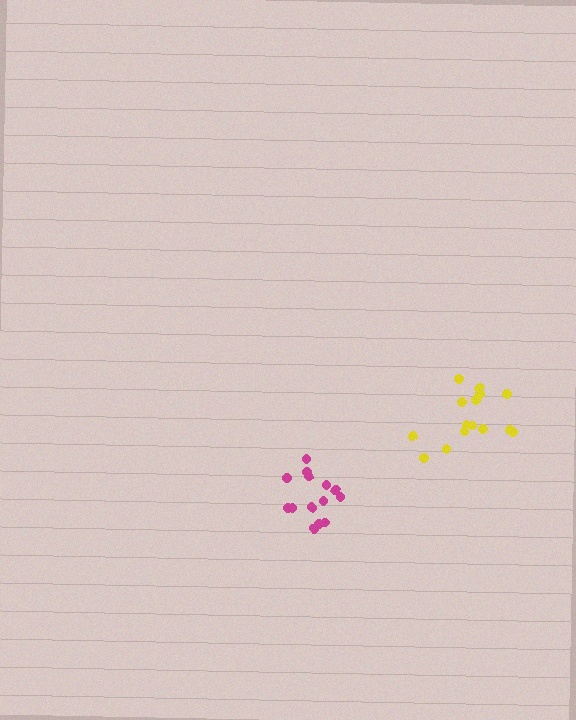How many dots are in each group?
Group 1: 14 dots, Group 2: 15 dots (29 total).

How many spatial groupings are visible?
There are 2 spatial groupings.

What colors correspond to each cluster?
The clusters are colored: magenta, yellow.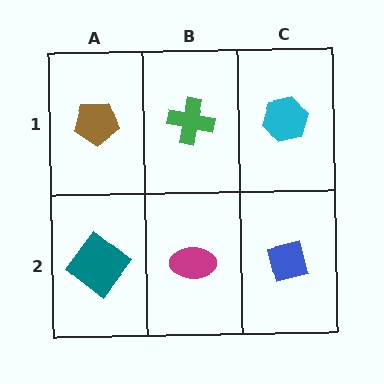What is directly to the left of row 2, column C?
A magenta ellipse.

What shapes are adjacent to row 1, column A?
A teal diamond (row 2, column A), a green cross (row 1, column B).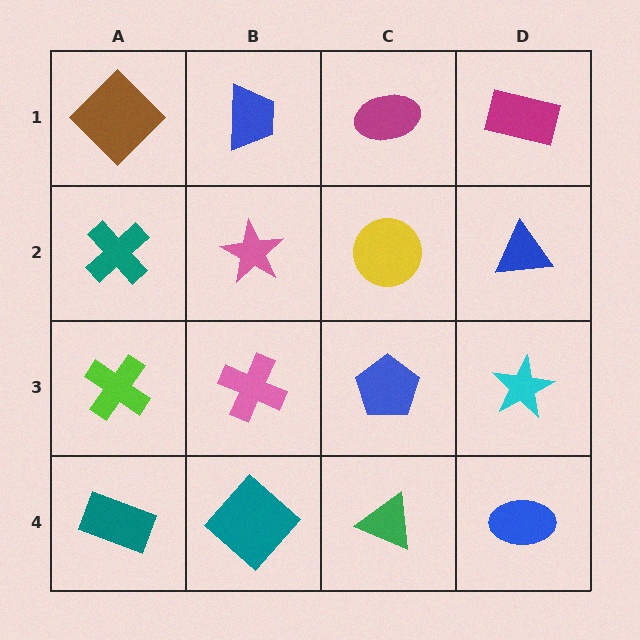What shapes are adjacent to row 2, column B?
A blue trapezoid (row 1, column B), a pink cross (row 3, column B), a teal cross (row 2, column A), a yellow circle (row 2, column C).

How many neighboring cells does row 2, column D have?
3.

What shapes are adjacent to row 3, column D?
A blue triangle (row 2, column D), a blue ellipse (row 4, column D), a blue pentagon (row 3, column C).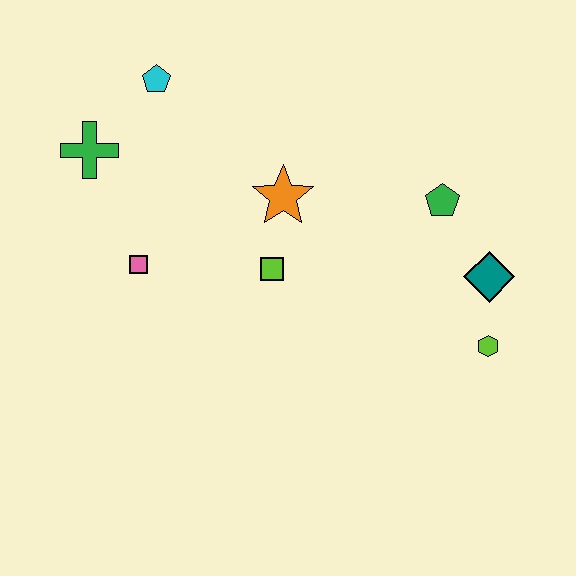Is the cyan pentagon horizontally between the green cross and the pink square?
No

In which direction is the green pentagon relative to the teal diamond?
The green pentagon is above the teal diamond.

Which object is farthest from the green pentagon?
The green cross is farthest from the green pentagon.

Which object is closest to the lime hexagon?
The teal diamond is closest to the lime hexagon.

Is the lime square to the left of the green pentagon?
Yes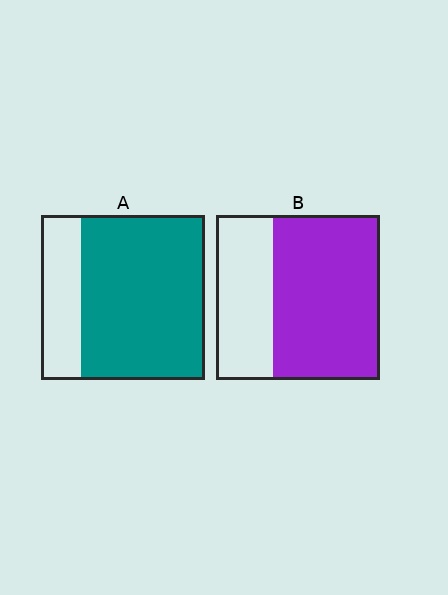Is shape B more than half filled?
Yes.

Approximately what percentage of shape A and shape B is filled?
A is approximately 75% and B is approximately 65%.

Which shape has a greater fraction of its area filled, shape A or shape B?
Shape A.